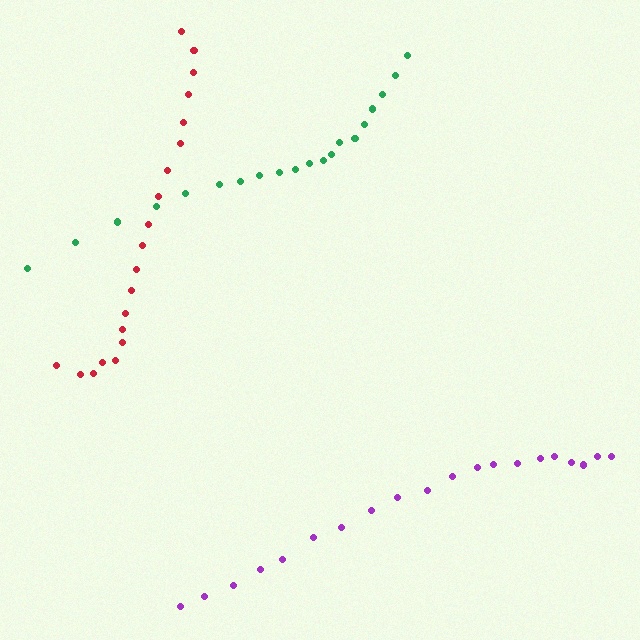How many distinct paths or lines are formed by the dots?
There are 3 distinct paths.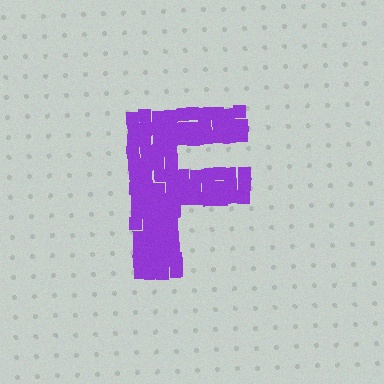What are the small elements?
The small elements are squares.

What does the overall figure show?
The overall figure shows the letter F.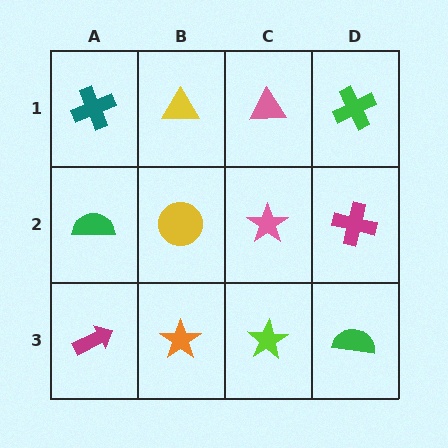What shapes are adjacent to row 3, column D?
A magenta cross (row 2, column D), a lime star (row 3, column C).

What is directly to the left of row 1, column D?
A pink triangle.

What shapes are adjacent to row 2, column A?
A teal cross (row 1, column A), a magenta arrow (row 3, column A), a yellow circle (row 2, column B).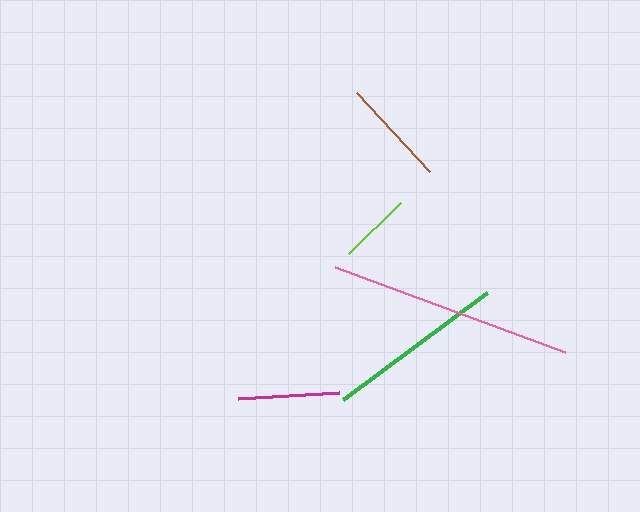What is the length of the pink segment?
The pink segment is approximately 246 pixels long.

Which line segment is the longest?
The pink line is the longest at approximately 246 pixels.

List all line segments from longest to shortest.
From longest to shortest: pink, green, brown, magenta, lime.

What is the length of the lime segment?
The lime segment is approximately 73 pixels long.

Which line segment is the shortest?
The lime line is the shortest at approximately 73 pixels.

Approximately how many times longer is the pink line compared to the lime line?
The pink line is approximately 3.4 times the length of the lime line.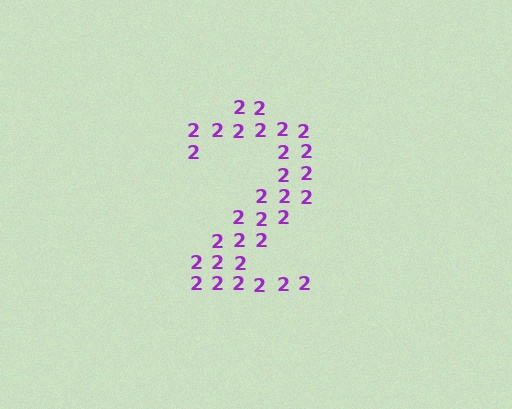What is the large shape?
The large shape is the digit 2.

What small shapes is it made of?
It is made of small digit 2's.